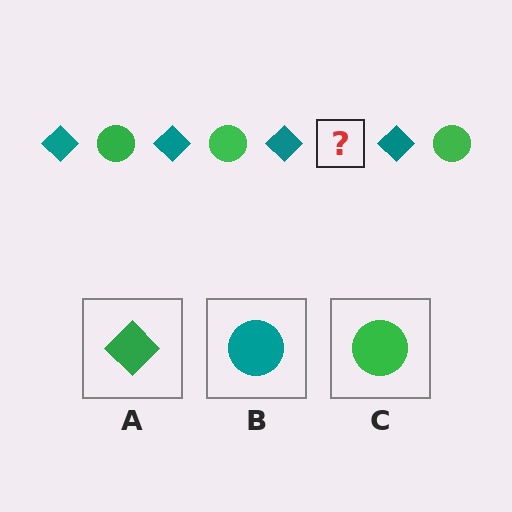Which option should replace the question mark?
Option C.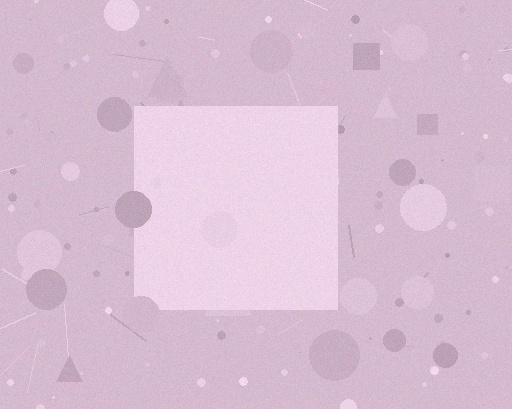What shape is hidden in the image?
A square is hidden in the image.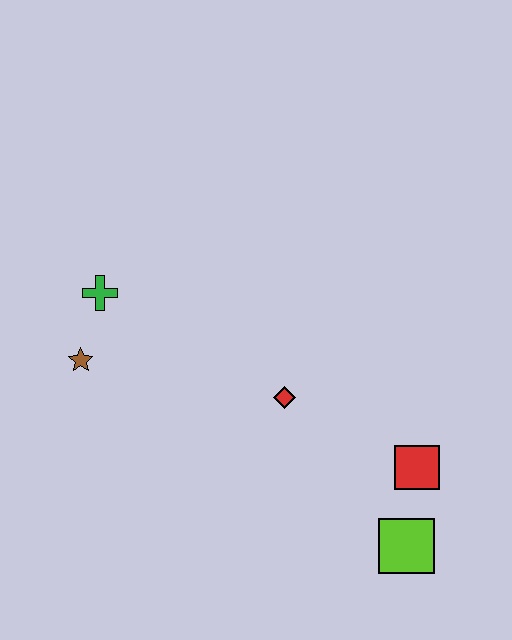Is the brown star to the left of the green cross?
Yes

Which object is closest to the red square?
The lime square is closest to the red square.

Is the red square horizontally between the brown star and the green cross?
No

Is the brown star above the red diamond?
Yes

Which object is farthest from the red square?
The green cross is farthest from the red square.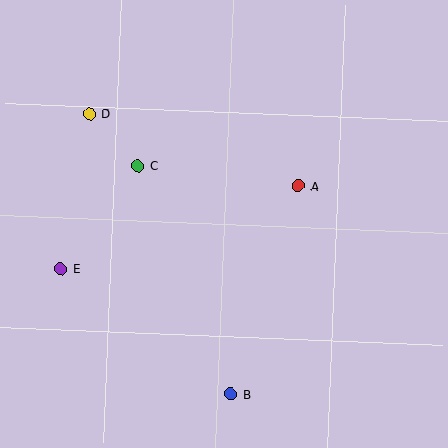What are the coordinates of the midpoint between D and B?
The midpoint between D and B is at (160, 254).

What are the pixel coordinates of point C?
Point C is at (138, 166).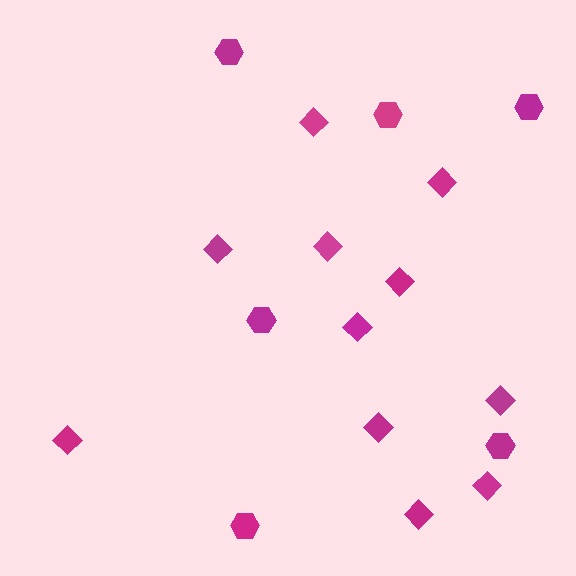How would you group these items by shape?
There are 2 groups: one group of hexagons (6) and one group of diamonds (11).